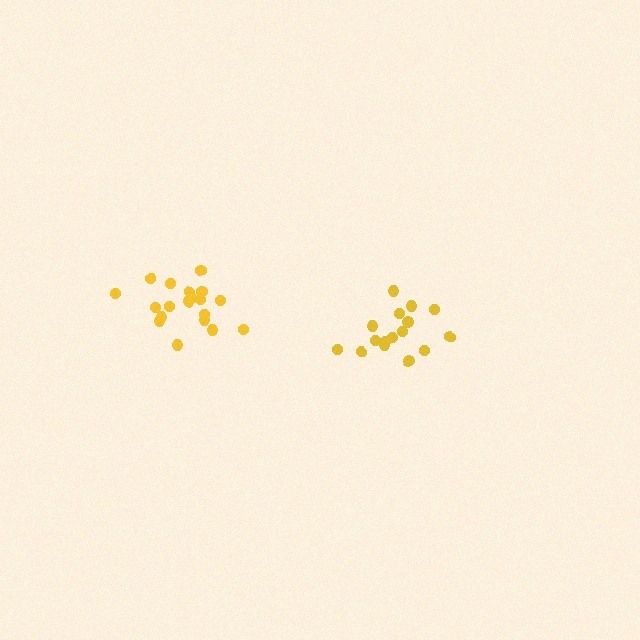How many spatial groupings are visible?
There are 2 spatial groupings.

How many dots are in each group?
Group 1: 16 dots, Group 2: 19 dots (35 total).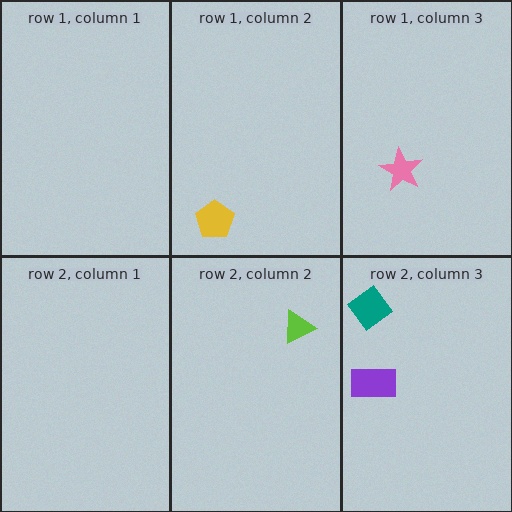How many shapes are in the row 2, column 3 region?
2.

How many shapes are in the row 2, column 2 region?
1.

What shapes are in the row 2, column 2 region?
The lime triangle.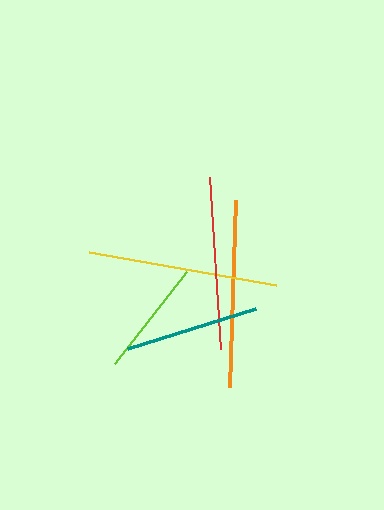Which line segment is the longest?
The yellow line is the longest at approximately 189 pixels.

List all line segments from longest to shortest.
From longest to shortest: yellow, orange, red, teal, lime.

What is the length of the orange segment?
The orange segment is approximately 187 pixels long.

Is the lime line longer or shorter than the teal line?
The teal line is longer than the lime line.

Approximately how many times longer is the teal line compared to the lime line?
The teal line is approximately 1.1 times the length of the lime line.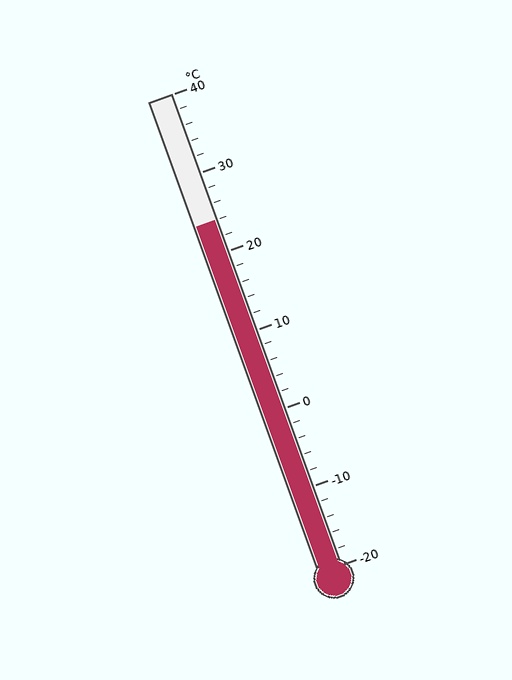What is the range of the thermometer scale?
The thermometer scale ranges from -20°C to 40°C.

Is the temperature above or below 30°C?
The temperature is below 30°C.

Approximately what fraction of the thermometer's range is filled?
The thermometer is filled to approximately 75% of its range.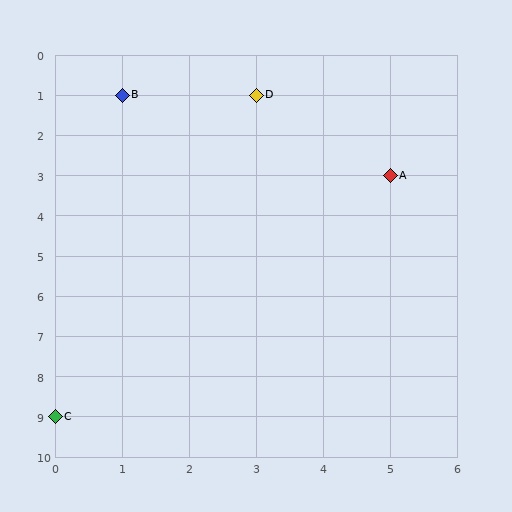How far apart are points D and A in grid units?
Points D and A are 2 columns and 2 rows apart (about 2.8 grid units diagonally).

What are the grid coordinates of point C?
Point C is at grid coordinates (0, 9).